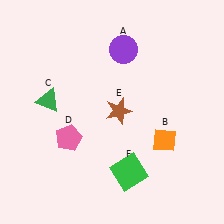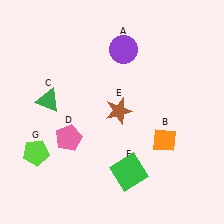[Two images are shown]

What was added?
A lime pentagon (G) was added in Image 2.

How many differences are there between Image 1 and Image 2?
There is 1 difference between the two images.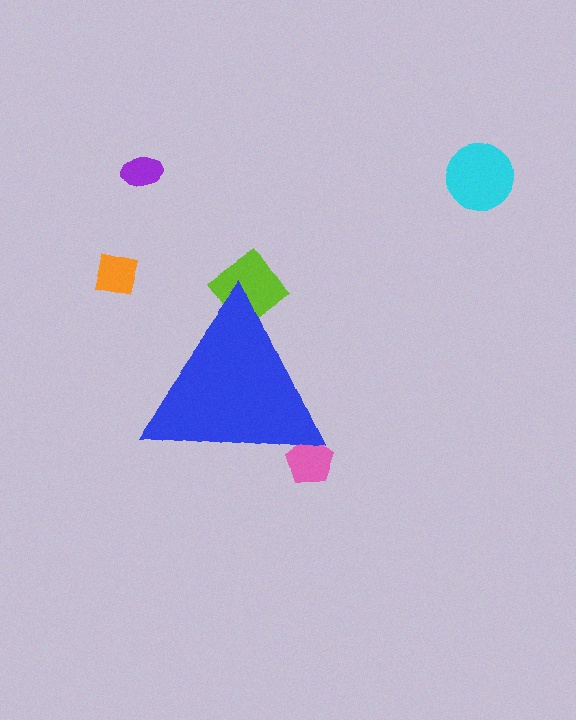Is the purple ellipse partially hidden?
No, the purple ellipse is fully visible.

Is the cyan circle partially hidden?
No, the cyan circle is fully visible.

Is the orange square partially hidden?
No, the orange square is fully visible.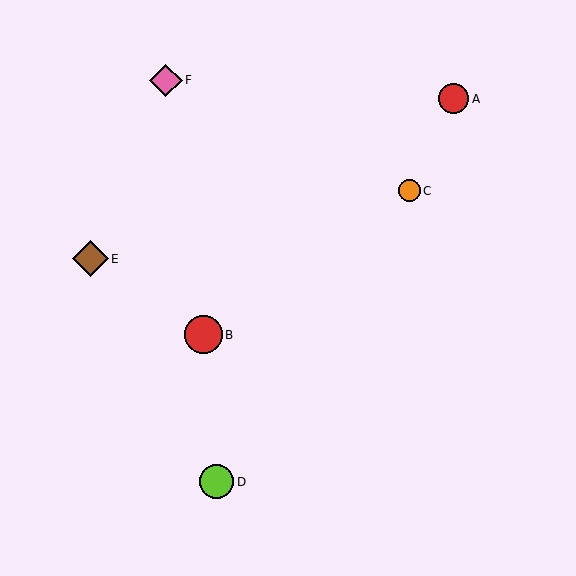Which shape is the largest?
The red circle (labeled B) is the largest.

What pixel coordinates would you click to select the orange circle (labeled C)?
Click at (409, 191) to select the orange circle C.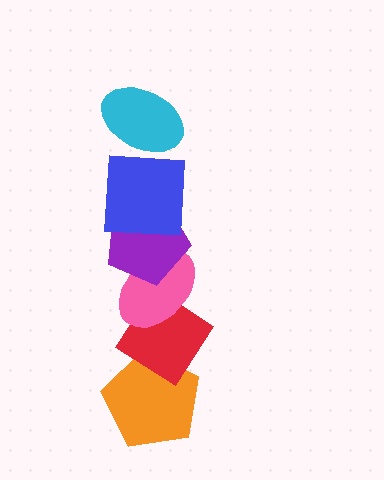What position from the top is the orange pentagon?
The orange pentagon is 6th from the top.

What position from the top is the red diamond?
The red diamond is 5th from the top.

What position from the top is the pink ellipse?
The pink ellipse is 4th from the top.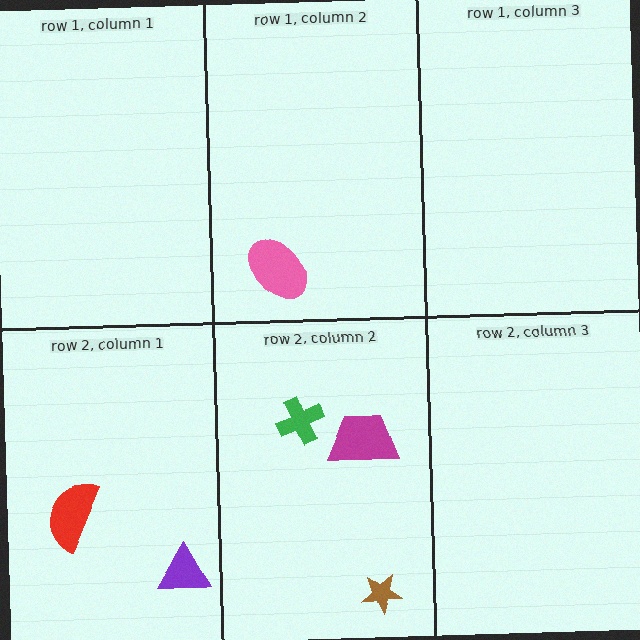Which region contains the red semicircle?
The row 2, column 1 region.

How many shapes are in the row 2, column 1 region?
2.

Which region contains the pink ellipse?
The row 1, column 2 region.